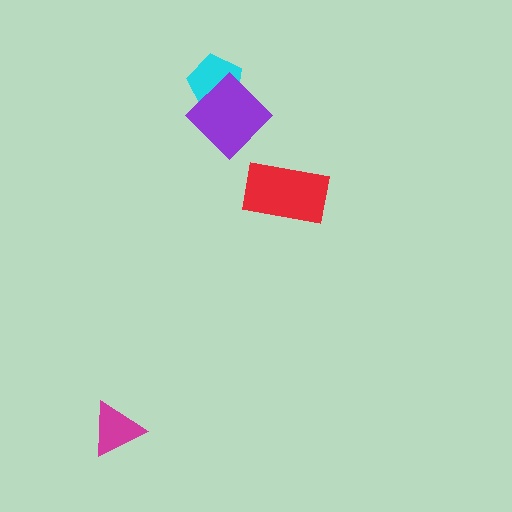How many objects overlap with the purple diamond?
1 object overlaps with the purple diamond.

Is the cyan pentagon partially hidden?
Yes, it is partially covered by another shape.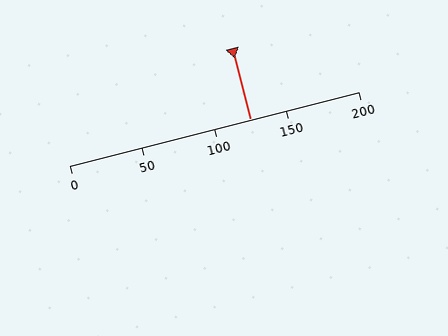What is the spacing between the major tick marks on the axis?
The major ticks are spaced 50 apart.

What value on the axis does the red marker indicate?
The marker indicates approximately 125.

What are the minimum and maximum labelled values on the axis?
The axis runs from 0 to 200.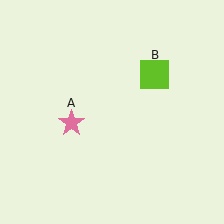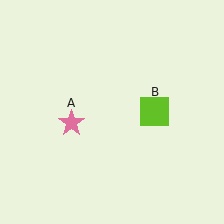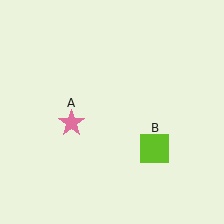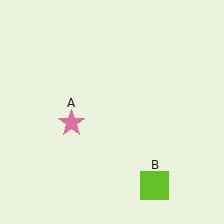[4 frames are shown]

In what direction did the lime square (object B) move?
The lime square (object B) moved down.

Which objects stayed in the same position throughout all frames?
Pink star (object A) remained stationary.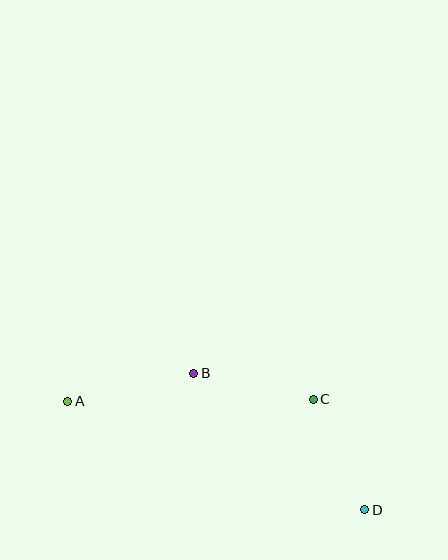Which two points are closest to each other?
Points C and D are closest to each other.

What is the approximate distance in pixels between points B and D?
The distance between B and D is approximately 219 pixels.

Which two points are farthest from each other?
Points A and D are farthest from each other.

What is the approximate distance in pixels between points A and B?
The distance between A and B is approximately 129 pixels.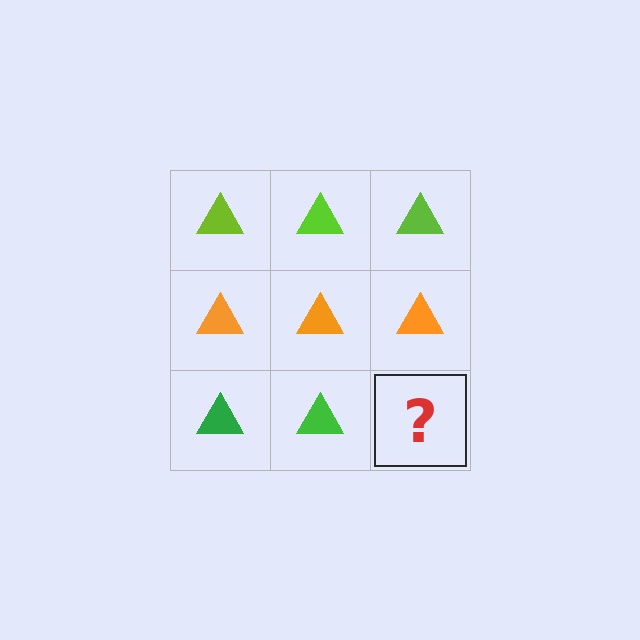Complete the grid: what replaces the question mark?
The question mark should be replaced with a green triangle.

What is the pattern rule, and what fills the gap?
The rule is that each row has a consistent color. The gap should be filled with a green triangle.